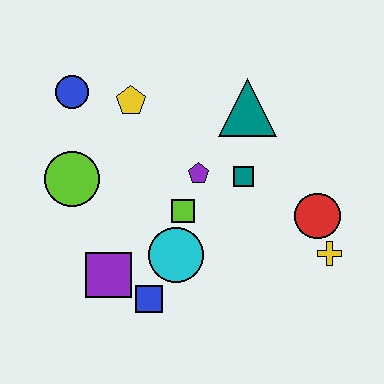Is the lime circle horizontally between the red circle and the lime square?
No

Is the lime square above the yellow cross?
Yes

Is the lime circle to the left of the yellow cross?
Yes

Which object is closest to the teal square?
The purple pentagon is closest to the teal square.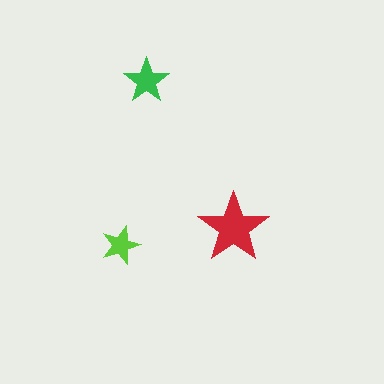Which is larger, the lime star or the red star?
The red one.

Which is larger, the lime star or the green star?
The green one.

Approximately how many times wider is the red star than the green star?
About 1.5 times wider.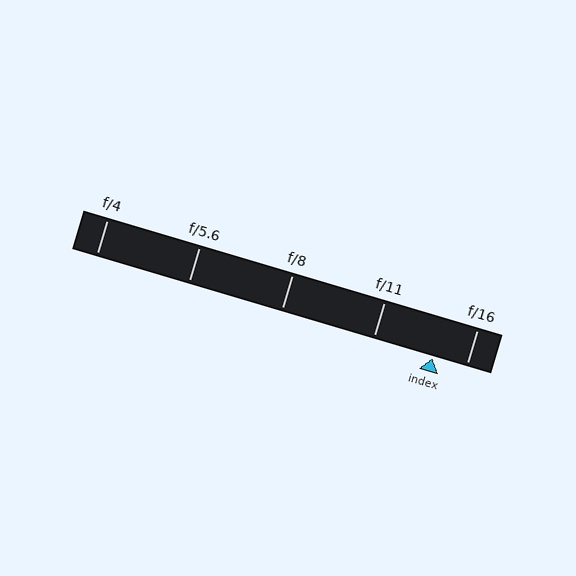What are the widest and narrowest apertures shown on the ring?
The widest aperture shown is f/4 and the narrowest is f/16.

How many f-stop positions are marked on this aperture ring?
There are 5 f-stop positions marked.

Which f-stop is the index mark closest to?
The index mark is closest to f/16.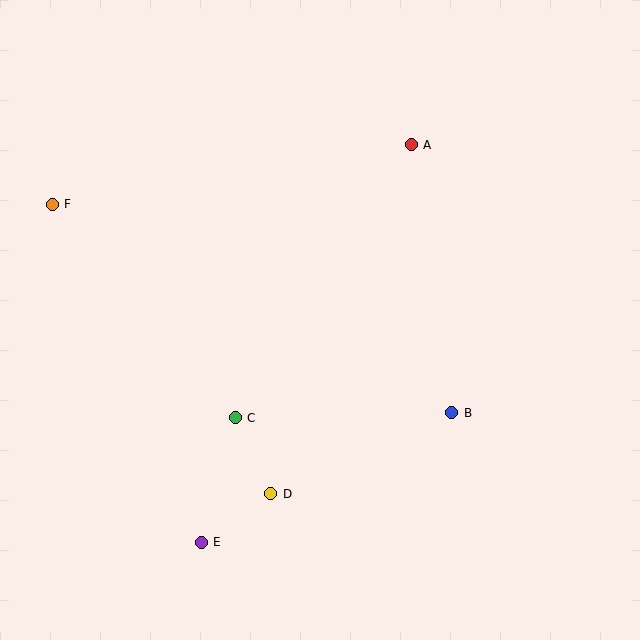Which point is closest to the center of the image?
Point C at (235, 418) is closest to the center.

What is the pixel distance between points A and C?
The distance between A and C is 325 pixels.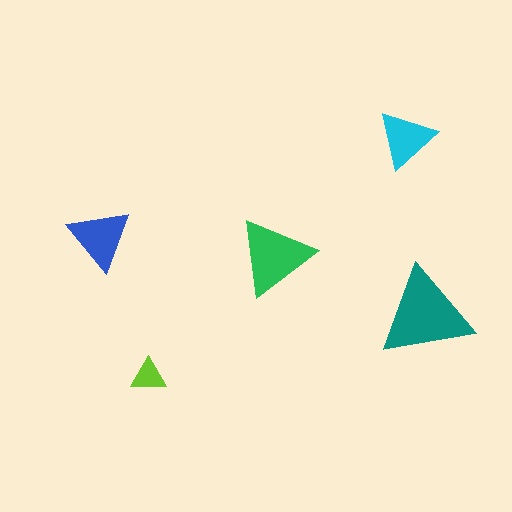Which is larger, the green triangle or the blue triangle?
The green one.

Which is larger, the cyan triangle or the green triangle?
The green one.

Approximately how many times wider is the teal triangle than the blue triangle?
About 1.5 times wider.